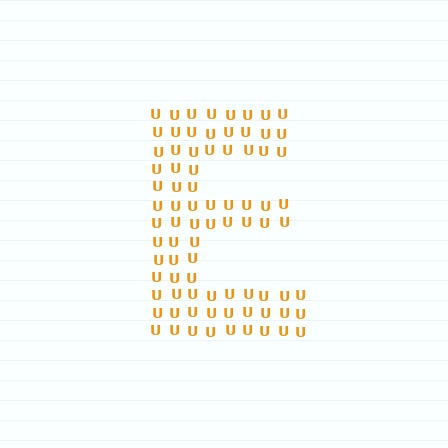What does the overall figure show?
The overall figure shows the letter E.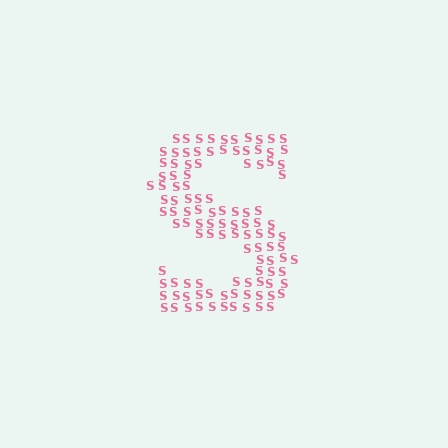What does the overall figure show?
The overall figure shows the letter S.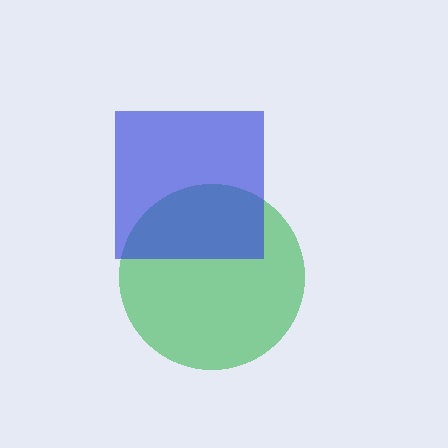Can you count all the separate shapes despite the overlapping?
Yes, there are 2 separate shapes.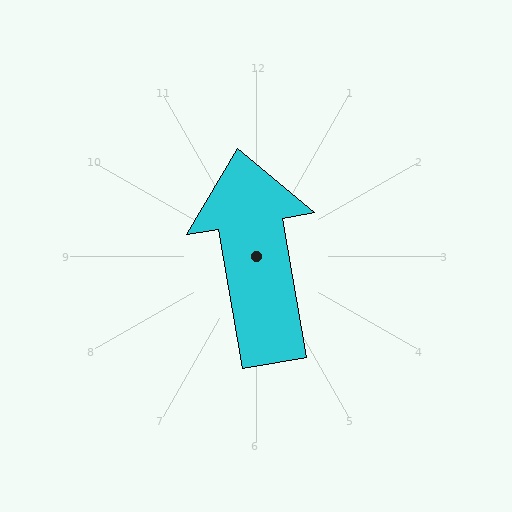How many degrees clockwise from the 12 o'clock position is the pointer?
Approximately 350 degrees.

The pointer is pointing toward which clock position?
Roughly 12 o'clock.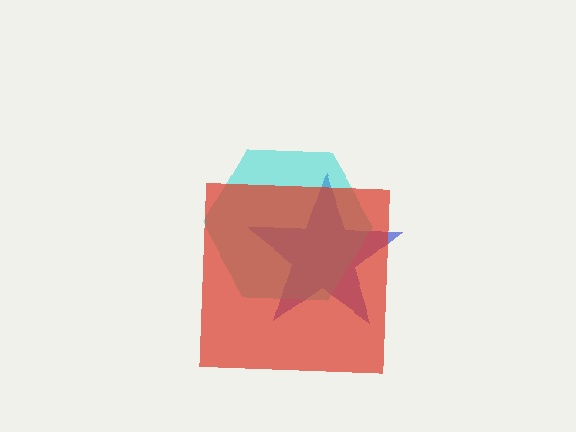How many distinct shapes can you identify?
There are 3 distinct shapes: a blue star, a cyan hexagon, a red square.